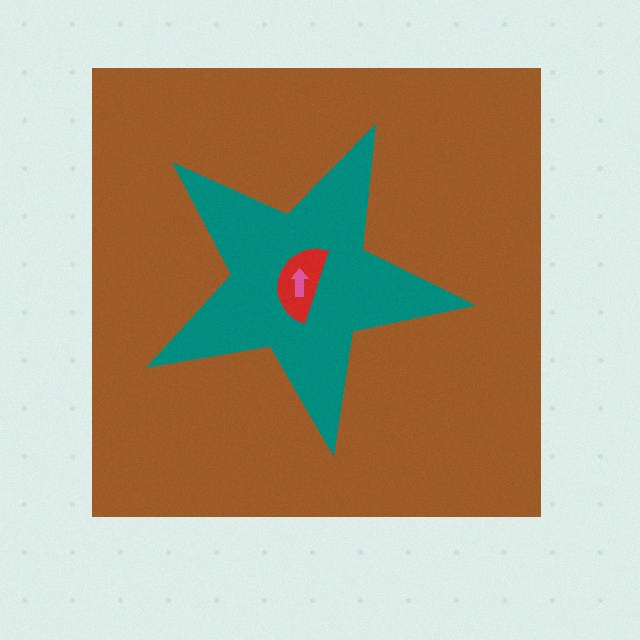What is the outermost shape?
The brown square.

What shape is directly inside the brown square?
The teal star.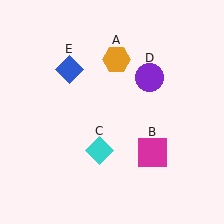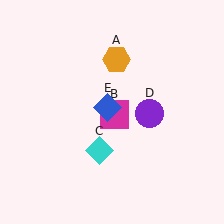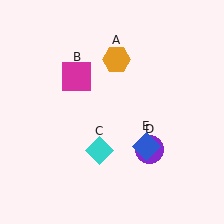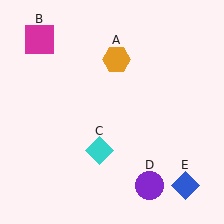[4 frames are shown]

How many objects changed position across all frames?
3 objects changed position: magenta square (object B), purple circle (object D), blue diamond (object E).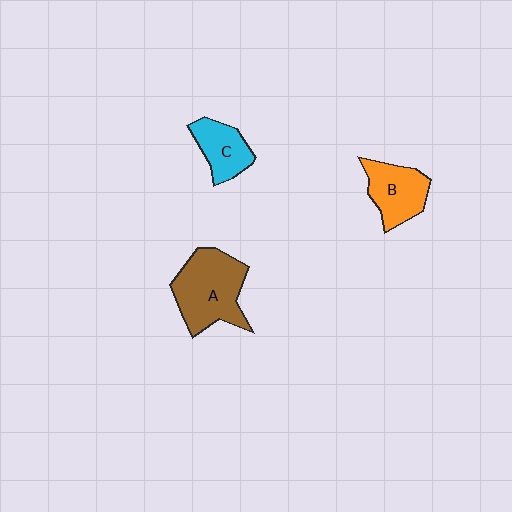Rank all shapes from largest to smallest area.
From largest to smallest: A (brown), B (orange), C (cyan).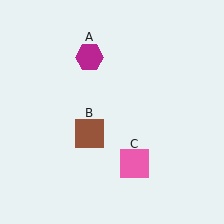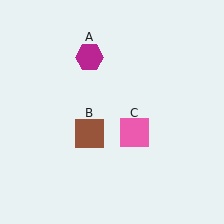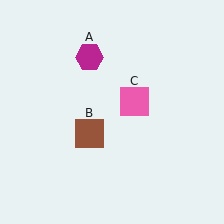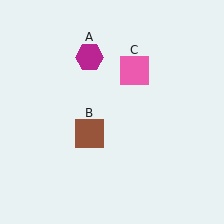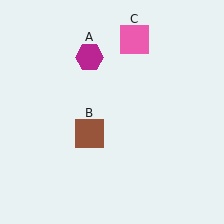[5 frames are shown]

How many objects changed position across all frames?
1 object changed position: pink square (object C).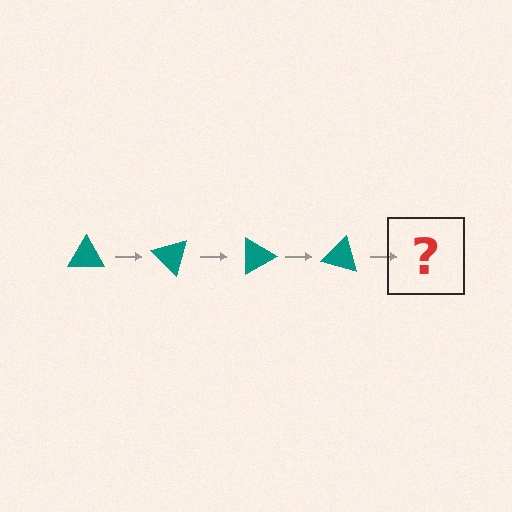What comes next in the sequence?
The next element should be a teal triangle rotated 180 degrees.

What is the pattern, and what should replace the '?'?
The pattern is that the triangle rotates 45 degrees each step. The '?' should be a teal triangle rotated 180 degrees.